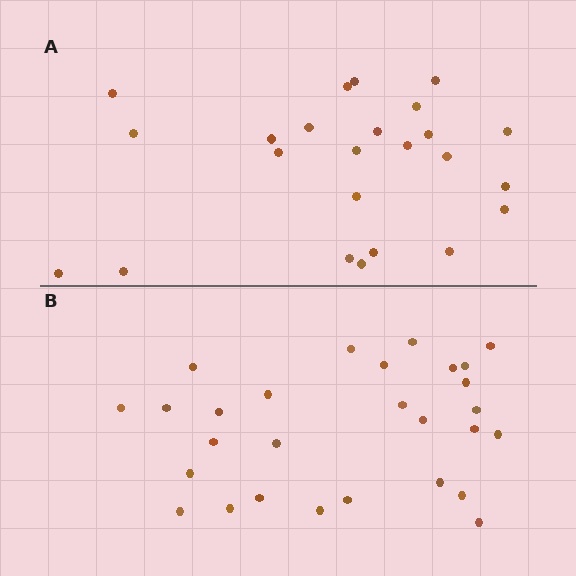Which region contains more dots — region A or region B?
Region B (the bottom region) has more dots.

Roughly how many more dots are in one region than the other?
Region B has about 4 more dots than region A.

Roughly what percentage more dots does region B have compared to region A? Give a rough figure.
About 15% more.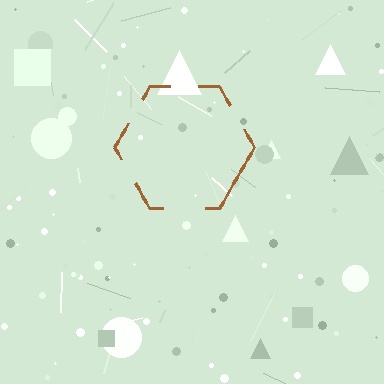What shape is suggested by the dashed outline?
The dashed outline suggests a hexagon.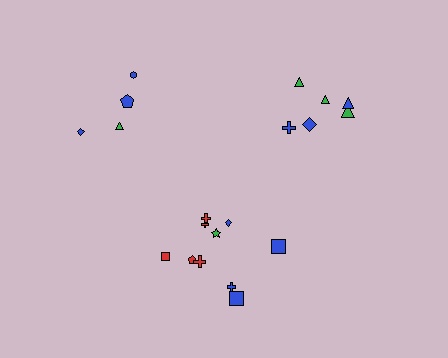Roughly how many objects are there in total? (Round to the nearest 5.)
Roughly 20 objects in total.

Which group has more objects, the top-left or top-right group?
The top-right group.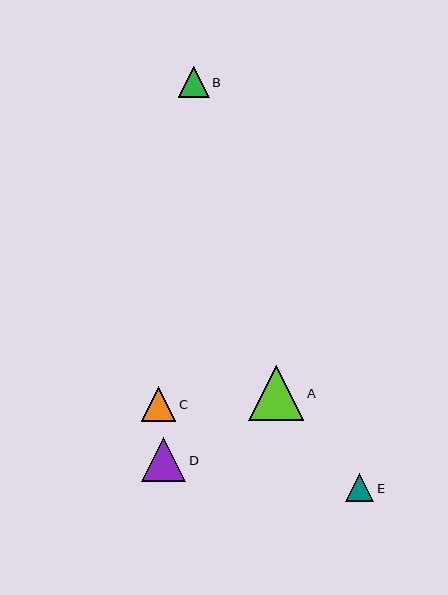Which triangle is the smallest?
Triangle E is the smallest with a size of approximately 28 pixels.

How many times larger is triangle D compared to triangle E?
Triangle D is approximately 1.6 times the size of triangle E.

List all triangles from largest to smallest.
From largest to smallest: A, D, C, B, E.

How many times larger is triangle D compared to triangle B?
Triangle D is approximately 1.4 times the size of triangle B.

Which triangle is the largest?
Triangle A is the largest with a size of approximately 56 pixels.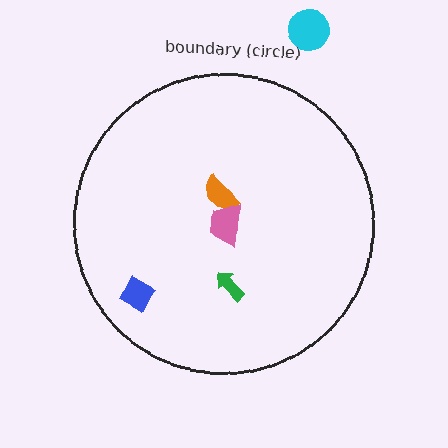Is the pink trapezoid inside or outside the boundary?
Inside.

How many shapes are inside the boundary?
4 inside, 1 outside.